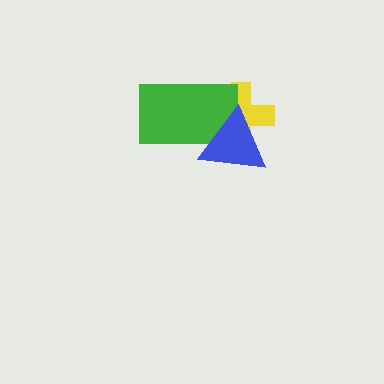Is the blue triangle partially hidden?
No, no other shape covers it.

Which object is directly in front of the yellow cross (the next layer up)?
The green rectangle is directly in front of the yellow cross.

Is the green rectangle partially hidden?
Yes, it is partially covered by another shape.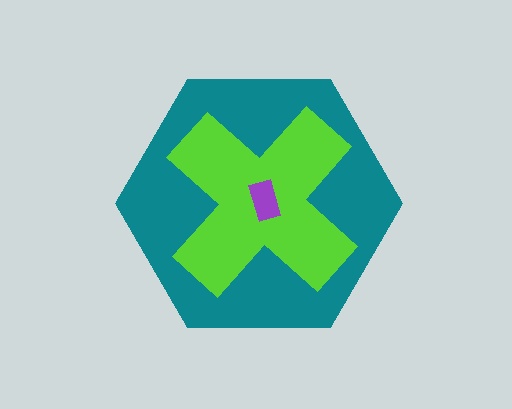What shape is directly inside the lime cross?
The purple rectangle.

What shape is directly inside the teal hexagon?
The lime cross.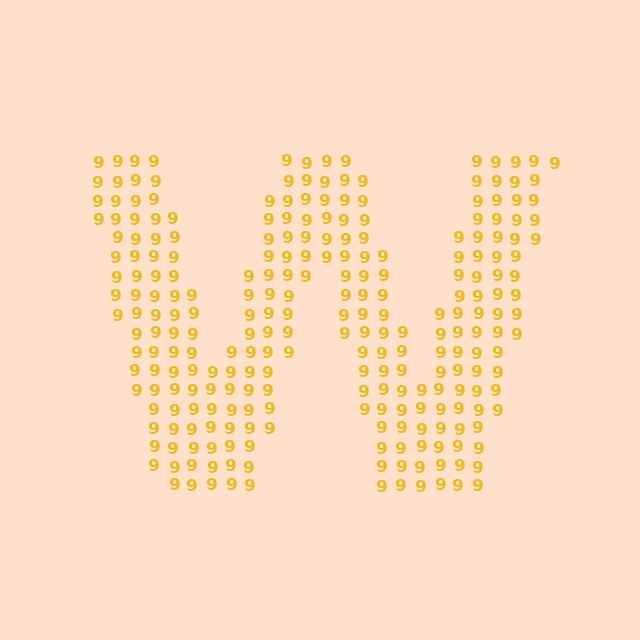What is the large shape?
The large shape is the letter W.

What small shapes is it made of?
It is made of small digit 9's.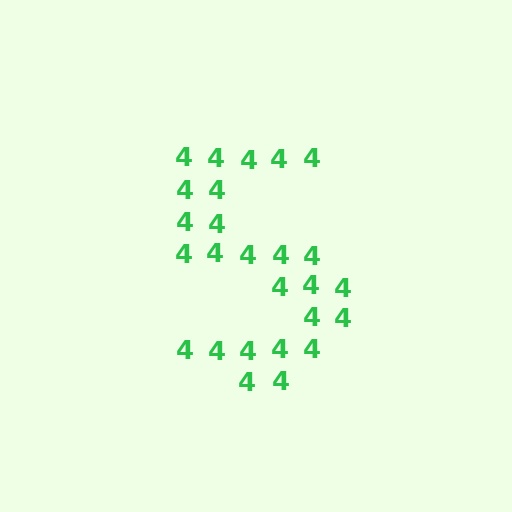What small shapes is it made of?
It is made of small digit 4's.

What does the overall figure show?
The overall figure shows the letter S.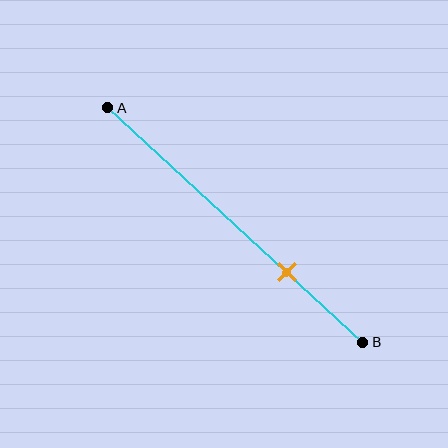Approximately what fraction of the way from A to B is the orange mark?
The orange mark is approximately 70% of the way from A to B.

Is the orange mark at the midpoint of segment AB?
No, the mark is at about 70% from A, not at the 50% midpoint.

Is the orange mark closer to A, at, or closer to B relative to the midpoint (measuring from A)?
The orange mark is closer to point B than the midpoint of segment AB.